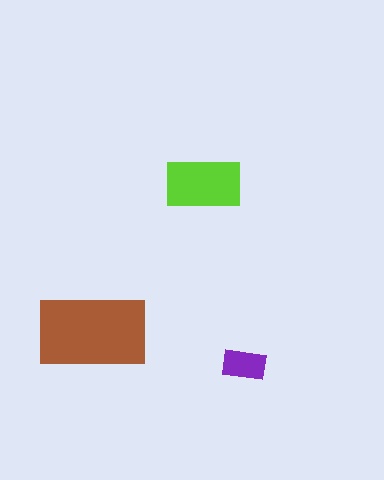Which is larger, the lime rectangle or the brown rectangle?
The brown one.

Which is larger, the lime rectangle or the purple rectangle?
The lime one.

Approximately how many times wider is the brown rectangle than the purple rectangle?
About 2.5 times wider.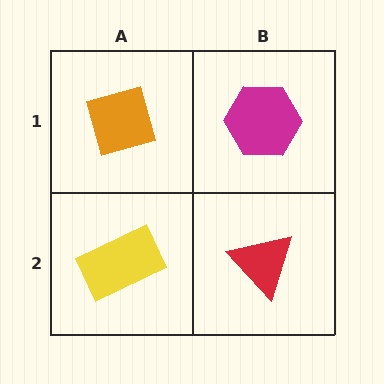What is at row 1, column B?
A magenta hexagon.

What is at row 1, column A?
An orange diamond.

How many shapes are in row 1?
2 shapes.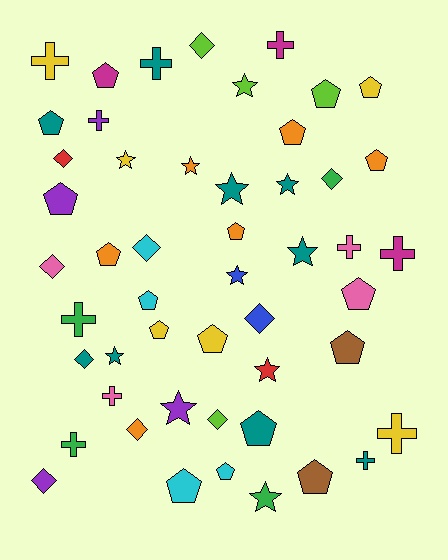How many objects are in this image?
There are 50 objects.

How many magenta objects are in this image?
There are 3 magenta objects.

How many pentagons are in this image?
There are 18 pentagons.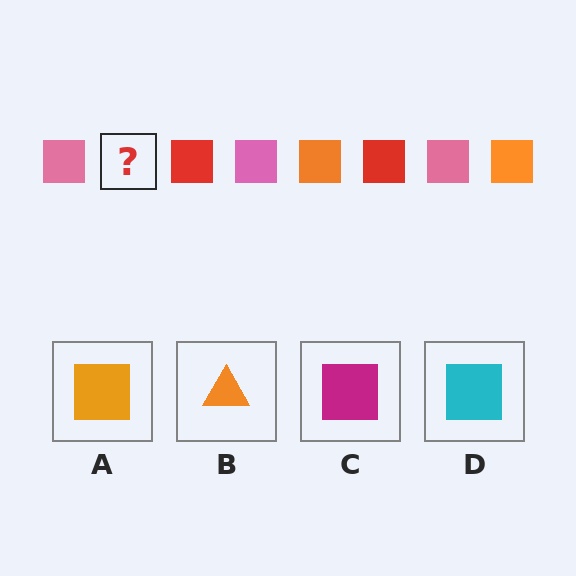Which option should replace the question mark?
Option A.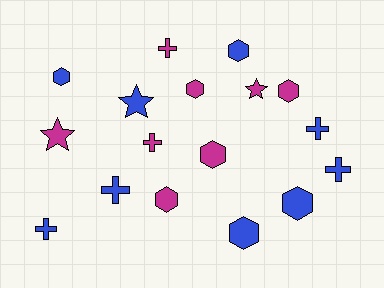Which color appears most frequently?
Blue, with 9 objects.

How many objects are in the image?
There are 17 objects.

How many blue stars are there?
There is 1 blue star.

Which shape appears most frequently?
Hexagon, with 8 objects.